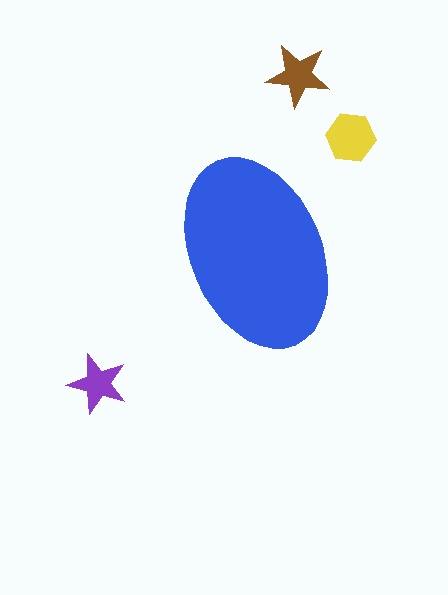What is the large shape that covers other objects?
A blue ellipse.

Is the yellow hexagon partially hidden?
No, the yellow hexagon is fully visible.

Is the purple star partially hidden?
No, the purple star is fully visible.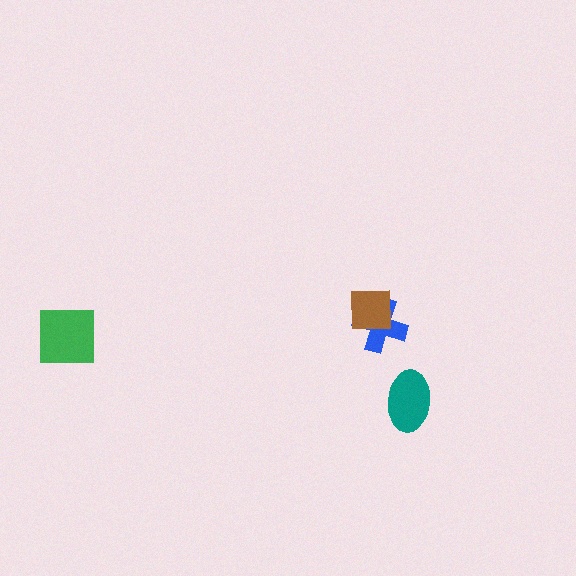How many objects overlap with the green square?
0 objects overlap with the green square.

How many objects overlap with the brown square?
1 object overlaps with the brown square.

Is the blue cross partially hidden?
Yes, it is partially covered by another shape.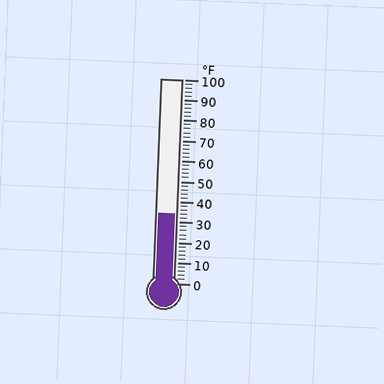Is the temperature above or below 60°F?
The temperature is below 60°F.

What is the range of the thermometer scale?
The thermometer scale ranges from 0°F to 100°F.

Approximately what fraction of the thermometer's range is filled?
The thermometer is filled to approximately 35% of its range.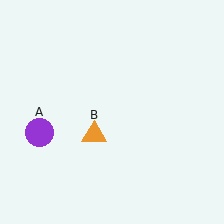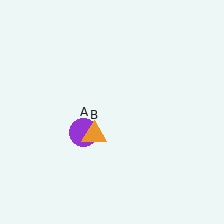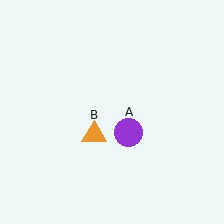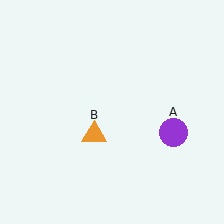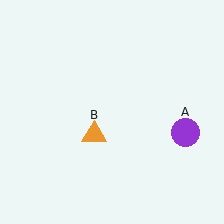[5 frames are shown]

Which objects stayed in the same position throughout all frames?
Orange triangle (object B) remained stationary.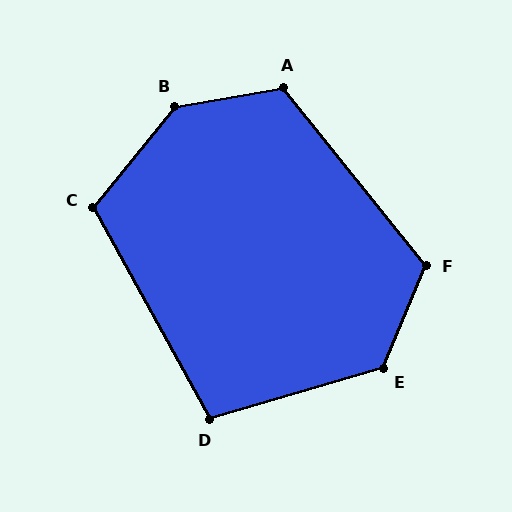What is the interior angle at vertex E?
Approximately 129 degrees (obtuse).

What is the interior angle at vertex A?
Approximately 119 degrees (obtuse).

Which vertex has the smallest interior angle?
D, at approximately 102 degrees.